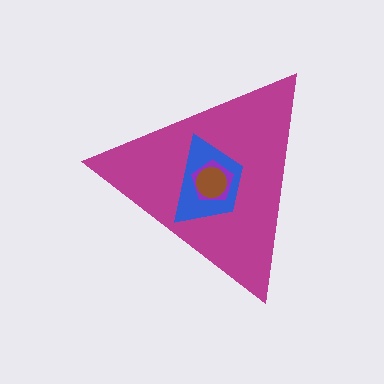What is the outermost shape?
The magenta triangle.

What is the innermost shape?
The brown circle.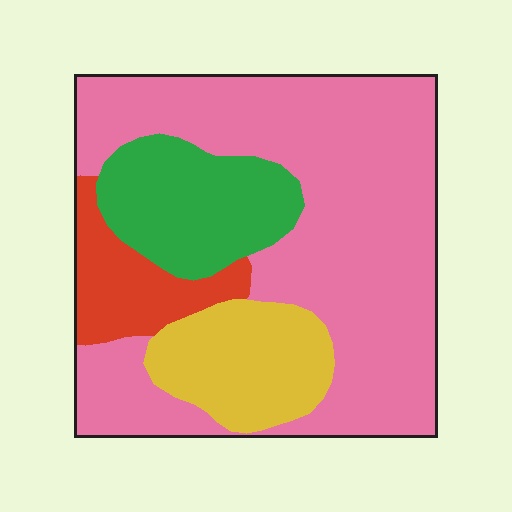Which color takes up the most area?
Pink, at roughly 60%.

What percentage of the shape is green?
Green covers 16% of the shape.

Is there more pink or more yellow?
Pink.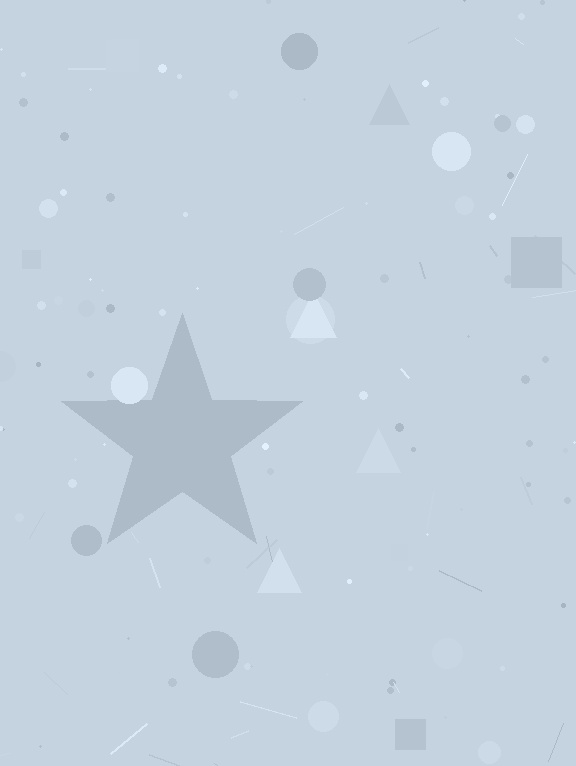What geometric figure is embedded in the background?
A star is embedded in the background.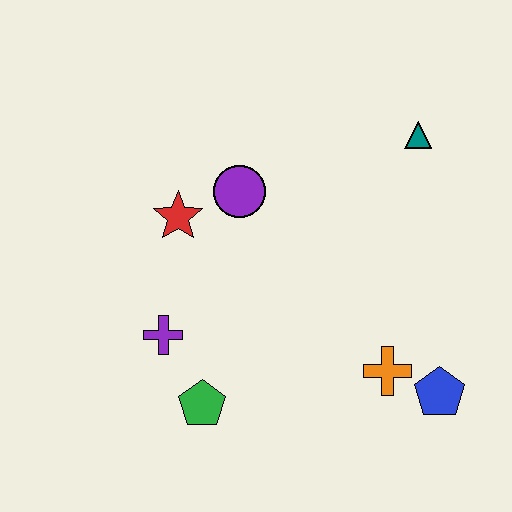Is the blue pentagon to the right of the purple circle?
Yes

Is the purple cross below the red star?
Yes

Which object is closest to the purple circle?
The red star is closest to the purple circle.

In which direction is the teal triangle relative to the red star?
The teal triangle is to the right of the red star.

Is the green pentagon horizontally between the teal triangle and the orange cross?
No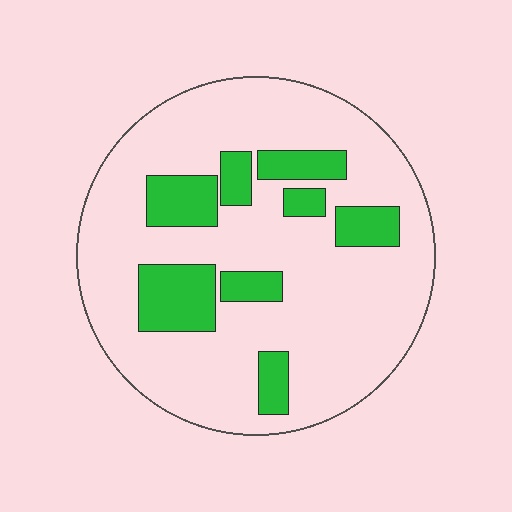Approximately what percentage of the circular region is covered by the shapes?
Approximately 20%.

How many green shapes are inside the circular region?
8.